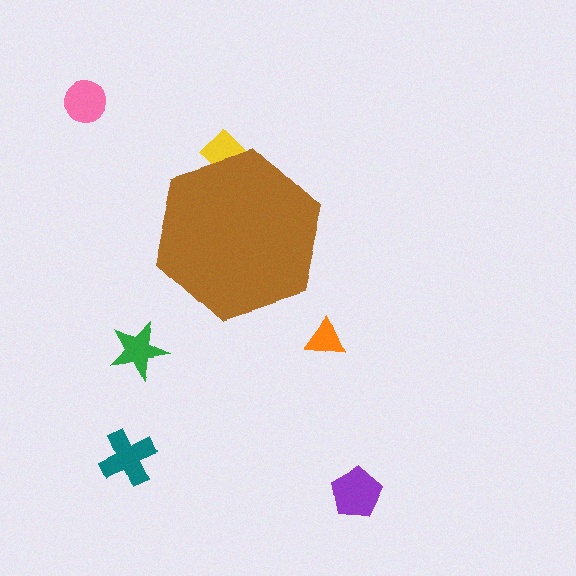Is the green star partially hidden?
No, the green star is fully visible.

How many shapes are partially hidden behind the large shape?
1 shape is partially hidden.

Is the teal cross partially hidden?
No, the teal cross is fully visible.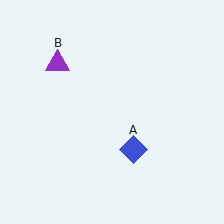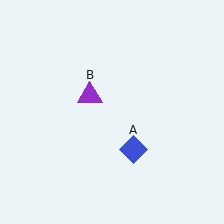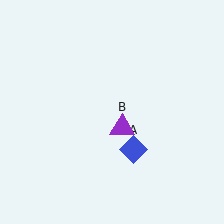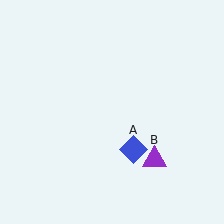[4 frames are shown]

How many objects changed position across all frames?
1 object changed position: purple triangle (object B).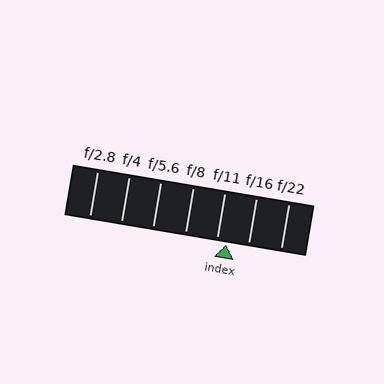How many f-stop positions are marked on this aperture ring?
There are 7 f-stop positions marked.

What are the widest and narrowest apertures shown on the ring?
The widest aperture shown is f/2.8 and the narrowest is f/22.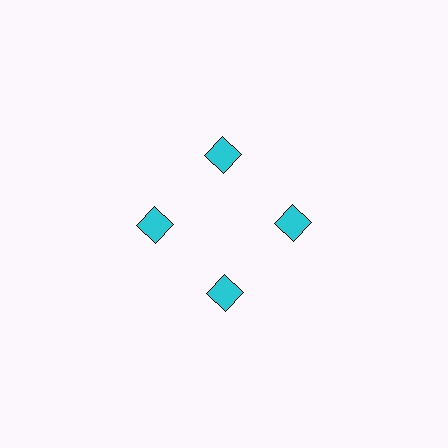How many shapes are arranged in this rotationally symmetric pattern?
There are 4 shapes, arranged in 4 groups of 1.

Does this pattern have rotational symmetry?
Yes, this pattern has 4-fold rotational symmetry. It looks the same after rotating 90 degrees around the center.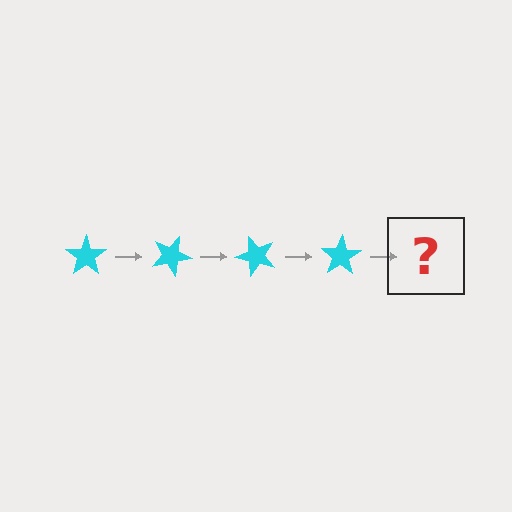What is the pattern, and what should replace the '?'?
The pattern is that the star rotates 25 degrees each step. The '?' should be a cyan star rotated 100 degrees.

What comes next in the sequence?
The next element should be a cyan star rotated 100 degrees.